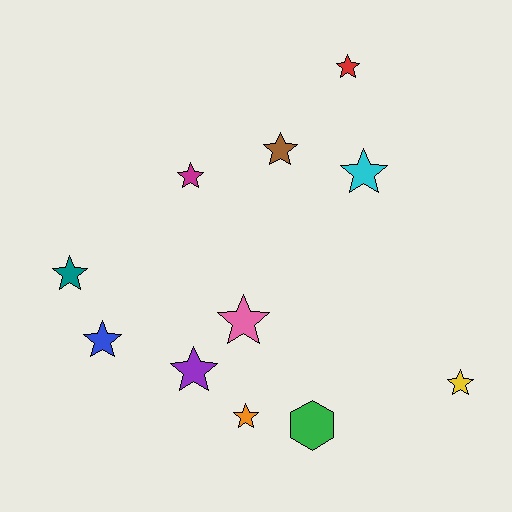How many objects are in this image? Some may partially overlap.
There are 11 objects.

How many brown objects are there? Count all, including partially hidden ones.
There is 1 brown object.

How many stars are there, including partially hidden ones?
There are 10 stars.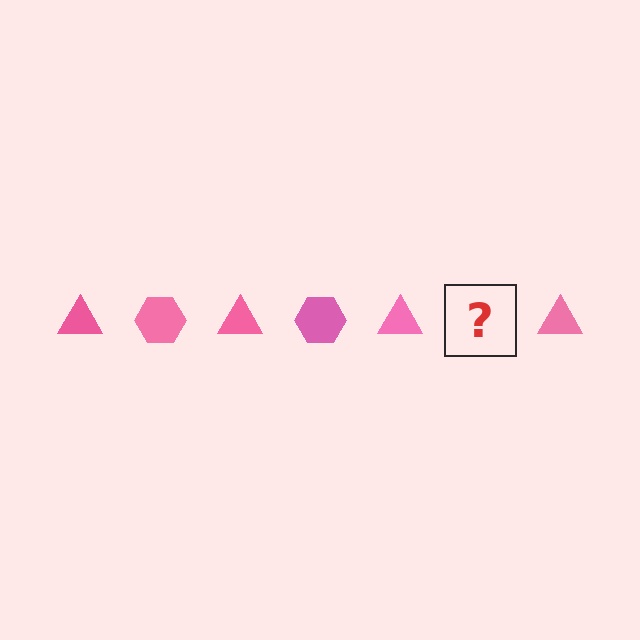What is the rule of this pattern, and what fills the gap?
The rule is that the pattern cycles through triangle, hexagon shapes in pink. The gap should be filled with a pink hexagon.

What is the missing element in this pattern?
The missing element is a pink hexagon.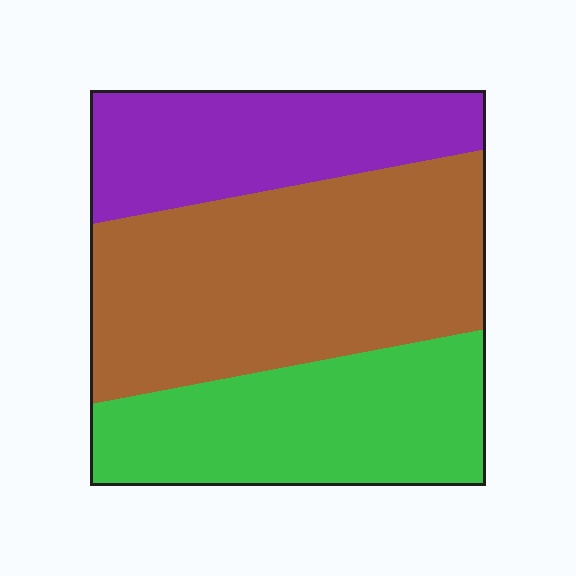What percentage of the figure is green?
Green covers about 30% of the figure.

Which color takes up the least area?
Purple, at roughly 25%.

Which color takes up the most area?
Brown, at roughly 45%.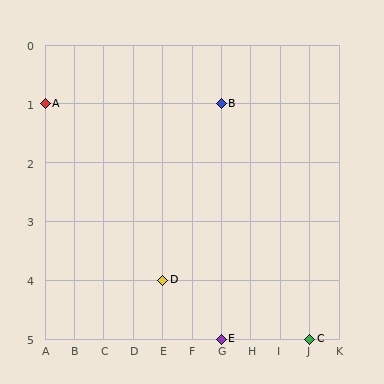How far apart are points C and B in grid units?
Points C and B are 3 columns and 4 rows apart (about 5.0 grid units diagonally).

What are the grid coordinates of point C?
Point C is at grid coordinates (J, 5).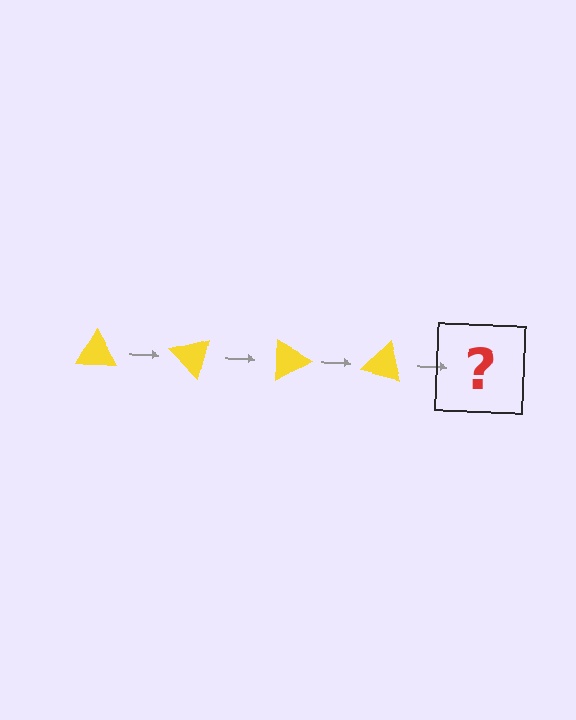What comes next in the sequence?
The next element should be a yellow triangle rotated 180 degrees.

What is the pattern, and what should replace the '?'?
The pattern is that the triangle rotates 45 degrees each step. The '?' should be a yellow triangle rotated 180 degrees.